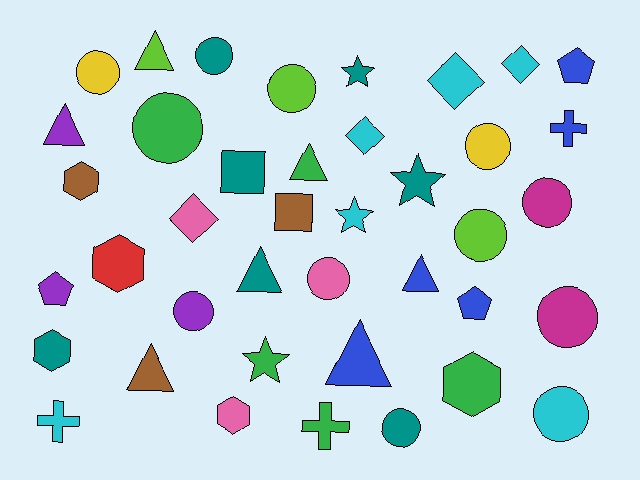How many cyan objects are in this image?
There are 6 cyan objects.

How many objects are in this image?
There are 40 objects.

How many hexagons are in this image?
There are 5 hexagons.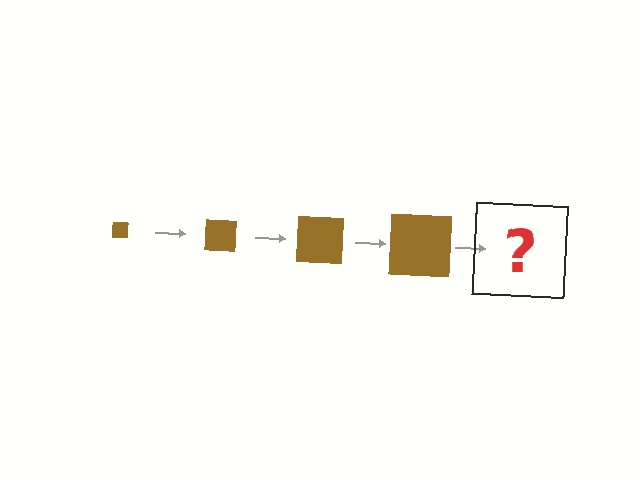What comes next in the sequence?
The next element should be a brown square, larger than the previous one.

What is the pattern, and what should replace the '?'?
The pattern is that the square gets progressively larger each step. The '?' should be a brown square, larger than the previous one.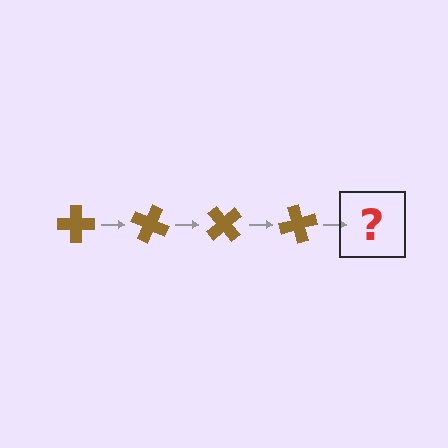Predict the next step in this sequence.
The next step is a brown cross rotated 100 degrees.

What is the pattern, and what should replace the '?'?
The pattern is that the cross rotates 25 degrees each step. The '?' should be a brown cross rotated 100 degrees.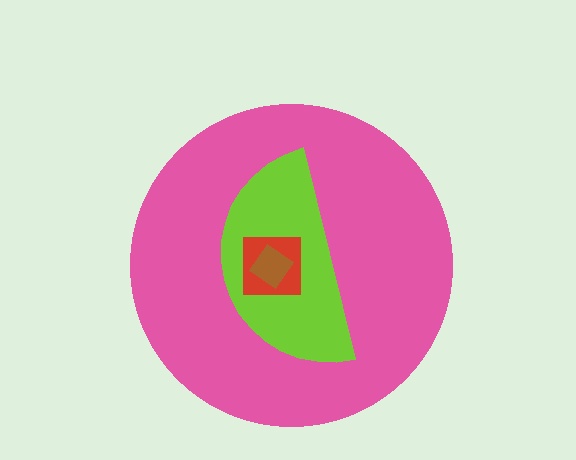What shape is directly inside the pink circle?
The lime semicircle.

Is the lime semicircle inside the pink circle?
Yes.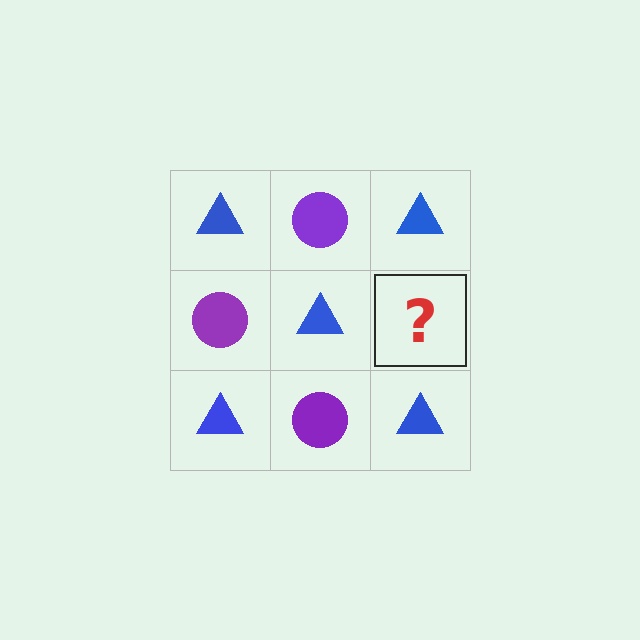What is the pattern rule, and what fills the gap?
The rule is that it alternates blue triangle and purple circle in a checkerboard pattern. The gap should be filled with a purple circle.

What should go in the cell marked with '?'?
The missing cell should contain a purple circle.